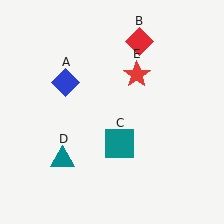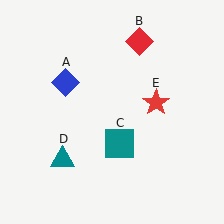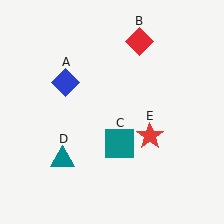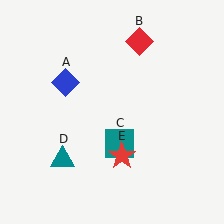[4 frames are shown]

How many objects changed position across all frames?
1 object changed position: red star (object E).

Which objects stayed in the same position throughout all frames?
Blue diamond (object A) and red diamond (object B) and teal square (object C) and teal triangle (object D) remained stationary.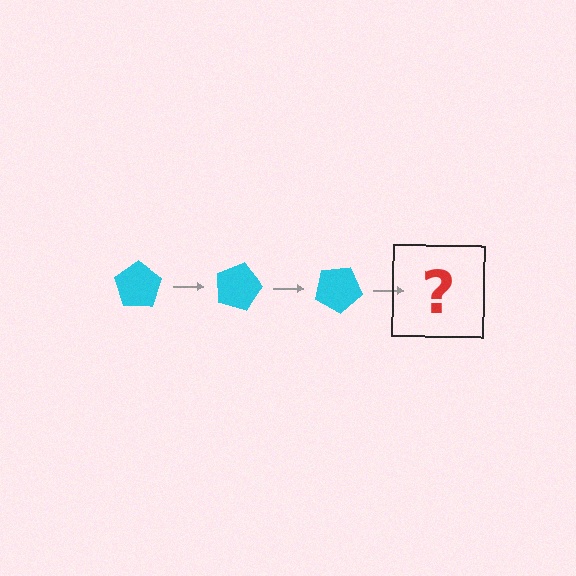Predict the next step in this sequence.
The next step is a cyan pentagon rotated 45 degrees.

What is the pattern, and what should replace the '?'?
The pattern is that the pentagon rotates 15 degrees each step. The '?' should be a cyan pentagon rotated 45 degrees.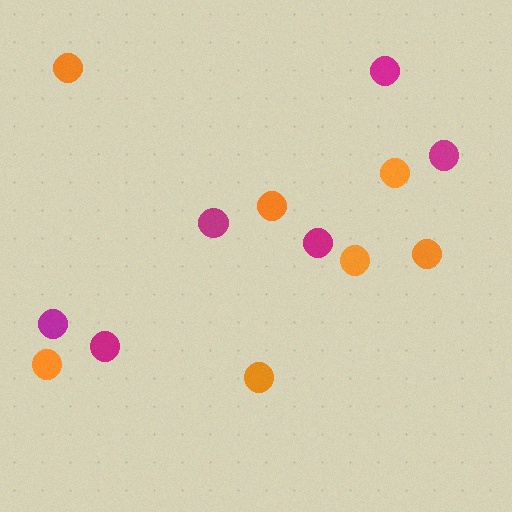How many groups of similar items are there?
There are 2 groups: one group of orange circles (7) and one group of magenta circles (6).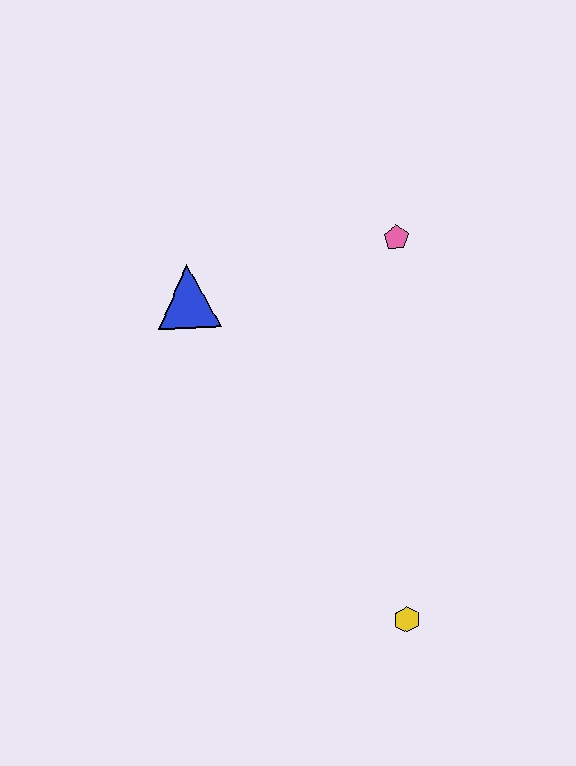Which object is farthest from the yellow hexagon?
The blue triangle is farthest from the yellow hexagon.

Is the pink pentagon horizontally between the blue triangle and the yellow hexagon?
No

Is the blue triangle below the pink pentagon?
Yes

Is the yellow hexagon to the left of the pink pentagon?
Yes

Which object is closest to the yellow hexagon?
The pink pentagon is closest to the yellow hexagon.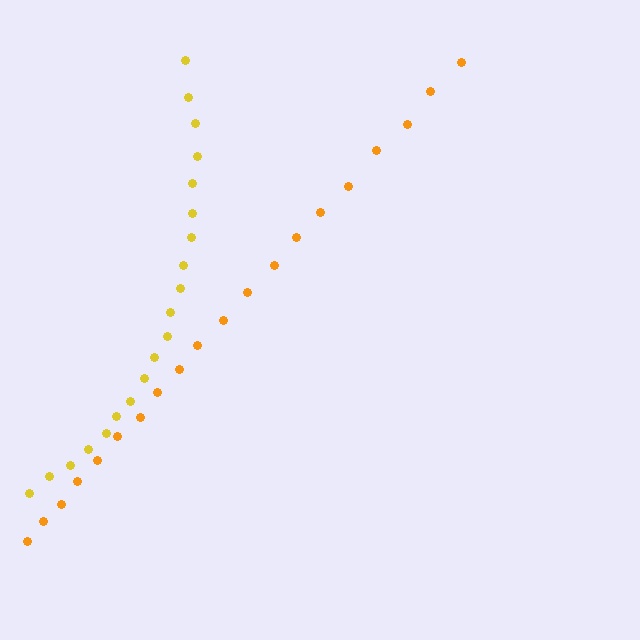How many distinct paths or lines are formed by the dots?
There are 2 distinct paths.